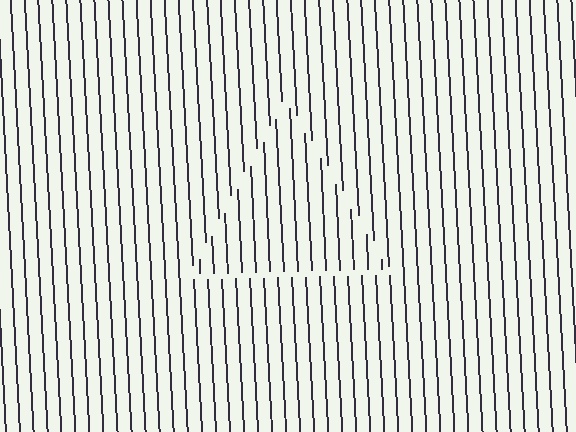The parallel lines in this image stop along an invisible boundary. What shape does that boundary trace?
An illusory triangle. The interior of the shape contains the same grating, shifted by half a period — the contour is defined by the phase discontinuity where line-ends from the inner and outer gratings abut.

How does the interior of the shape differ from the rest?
The interior of the shape contains the same grating, shifted by half a period — the contour is defined by the phase discontinuity where line-ends from the inner and outer gratings abut.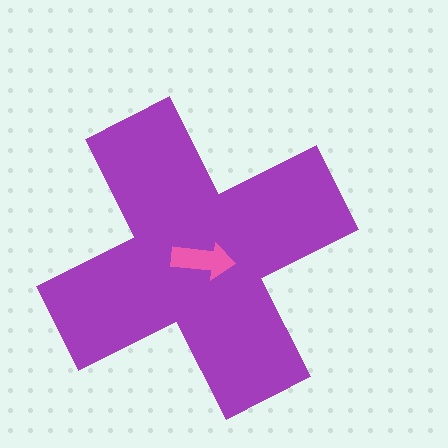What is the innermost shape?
The pink arrow.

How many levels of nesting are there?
2.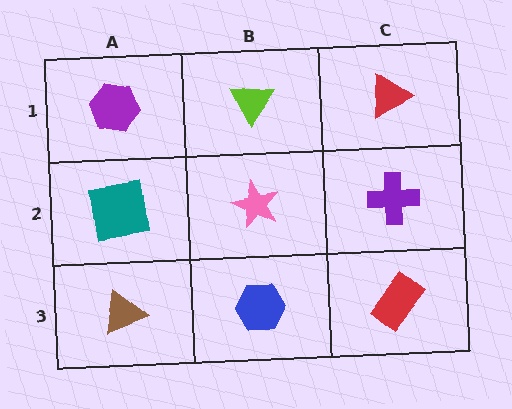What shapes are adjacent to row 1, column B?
A pink star (row 2, column B), a purple hexagon (row 1, column A), a red triangle (row 1, column C).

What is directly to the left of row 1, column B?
A purple hexagon.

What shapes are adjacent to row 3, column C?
A purple cross (row 2, column C), a blue hexagon (row 3, column B).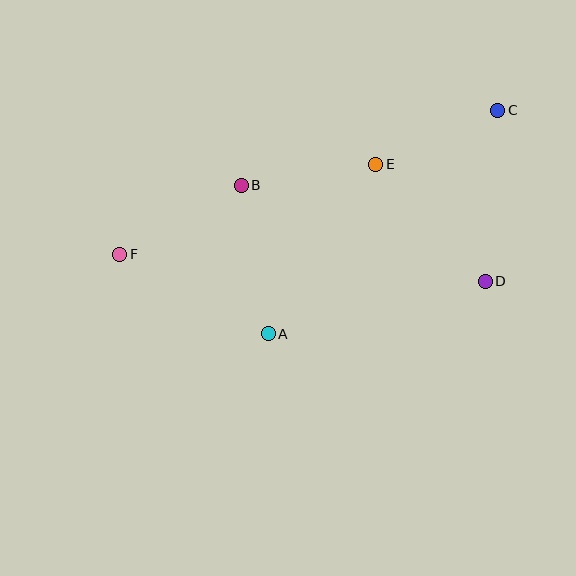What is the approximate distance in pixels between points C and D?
The distance between C and D is approximately 171 pixels.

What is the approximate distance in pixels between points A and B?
The distance between A and B is approximately 151 pixels.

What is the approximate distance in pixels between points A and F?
The distance between A and F is approximately 169 pixels.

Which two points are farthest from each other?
Points C and F are farthest from each other.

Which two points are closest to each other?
Points C and E are closest to each other.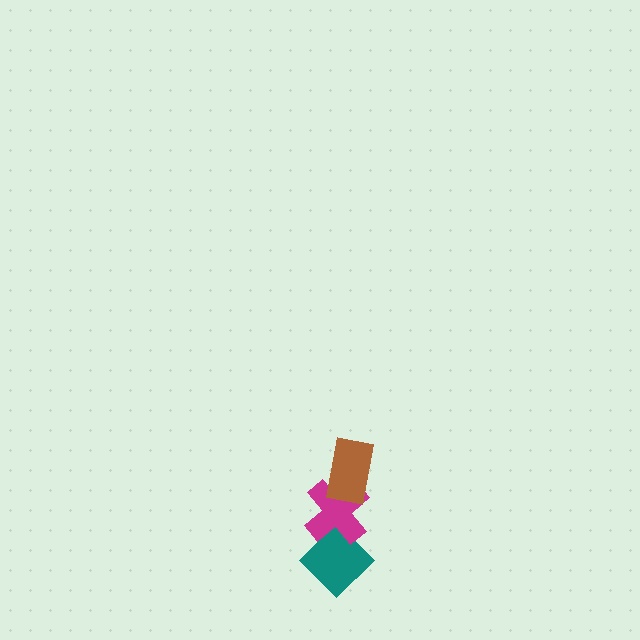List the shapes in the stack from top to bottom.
From top to bottom: the brown rectangle, the magenta cross, the teal diamond.